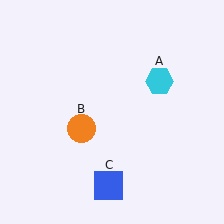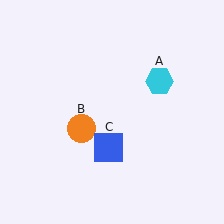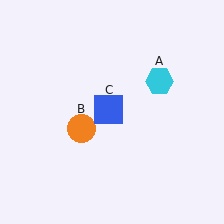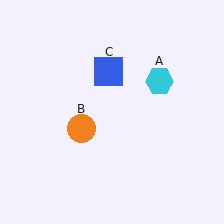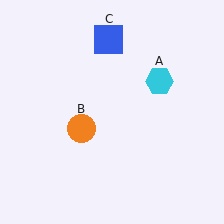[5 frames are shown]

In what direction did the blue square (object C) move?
The blue square (object C) moved up.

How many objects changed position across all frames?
1 object changed position: blue square (object C).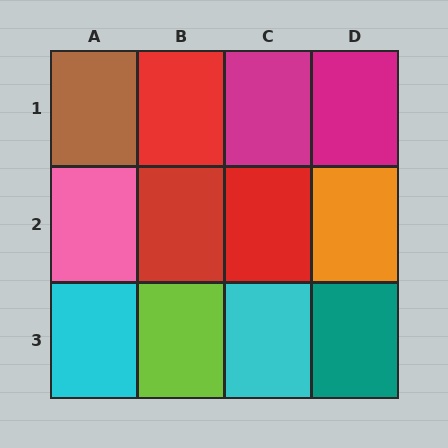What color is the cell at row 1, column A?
Brown.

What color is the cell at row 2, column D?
Orange.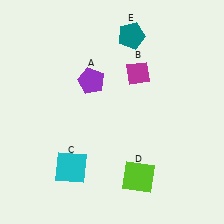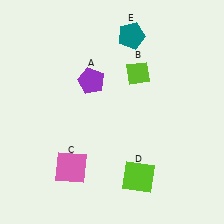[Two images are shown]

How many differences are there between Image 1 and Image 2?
There are 2 differences between the two images.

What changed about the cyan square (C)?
In Image 1, C is cyan. In Image 2, it changed to pink.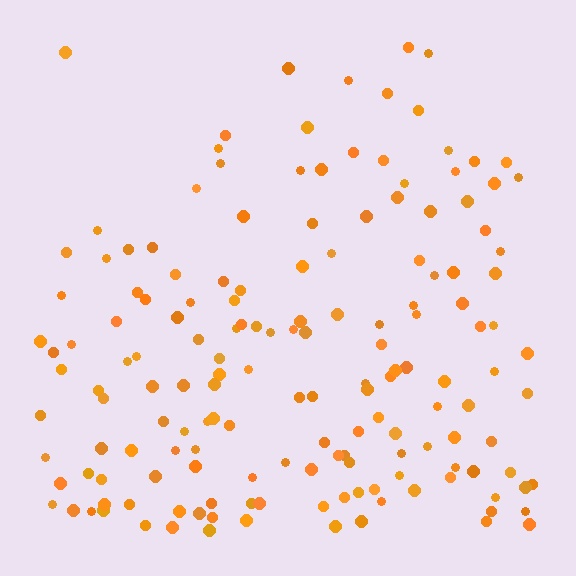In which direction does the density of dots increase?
From top to bottom, with the bottom side densest.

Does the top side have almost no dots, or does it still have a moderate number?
Still a moderate number, just noticeably fewer than the bottom.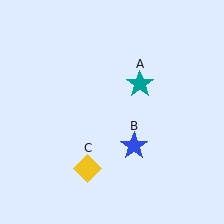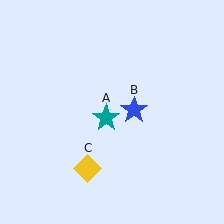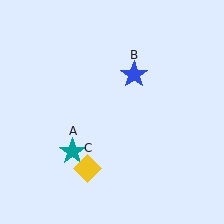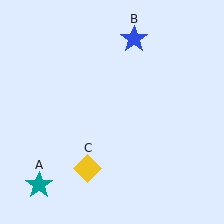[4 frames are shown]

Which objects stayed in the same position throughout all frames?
Yellow diamond (object C) remained stationary.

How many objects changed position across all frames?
2 objects changed position: teal star (object A), blue star (object B).